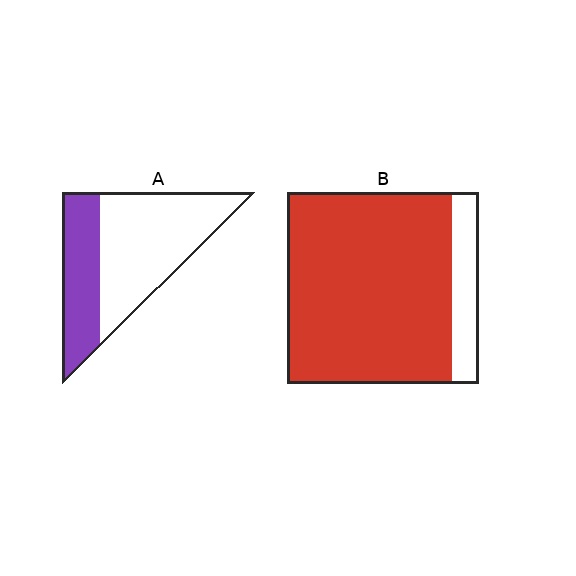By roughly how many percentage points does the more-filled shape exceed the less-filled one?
By roughly 50 percentage points (B over A).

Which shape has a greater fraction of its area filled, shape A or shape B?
Shape B.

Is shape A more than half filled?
No.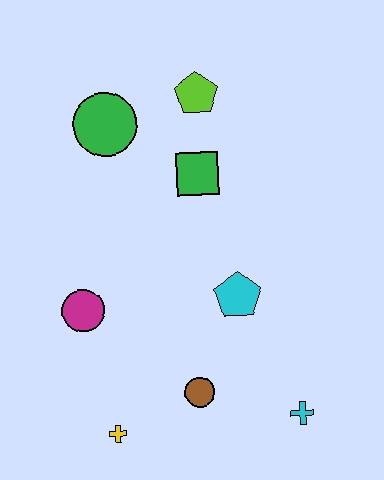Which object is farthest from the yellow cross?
The lime pentagon is farthest from the yellow cross.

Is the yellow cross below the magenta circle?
Yes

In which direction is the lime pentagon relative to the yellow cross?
The lime pentagon is above the yellow cross.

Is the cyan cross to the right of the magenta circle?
Yes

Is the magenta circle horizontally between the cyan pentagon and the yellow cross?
No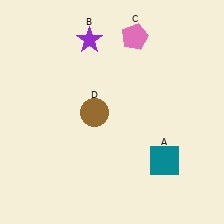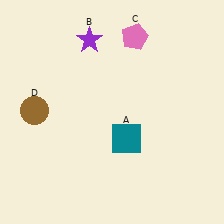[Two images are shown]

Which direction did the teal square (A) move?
The teal square (A) moved left.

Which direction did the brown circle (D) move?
The brown circle (D) moved left.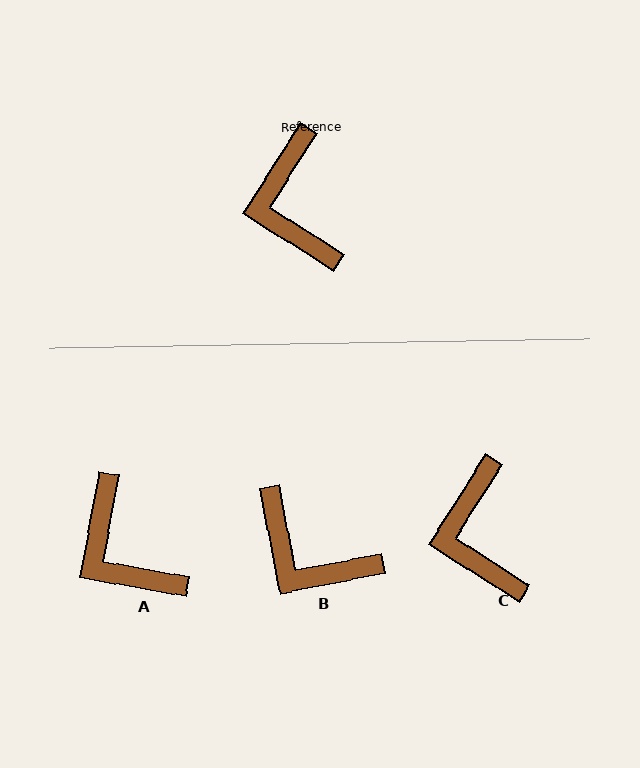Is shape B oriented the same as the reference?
No, it is off by about 43 degrees.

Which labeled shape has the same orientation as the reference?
C.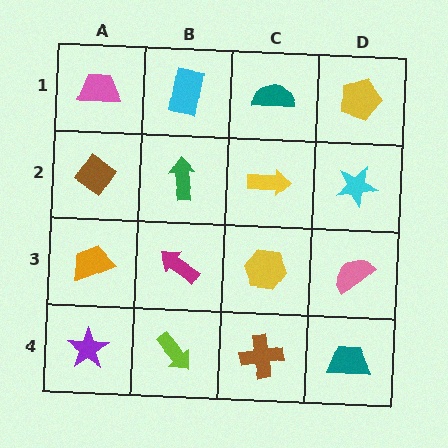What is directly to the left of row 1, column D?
A teal semicircle.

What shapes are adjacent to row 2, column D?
A yellow pentagon (row 1, column D), a pink semicircle (row 3, column D), a yellow arrow (row 2, column C).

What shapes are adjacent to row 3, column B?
A green arrow (row 2, column B), a lime arrow (row 4, column B), an orange trapezoid (row 3, column A), a yellow hexagon (row 3, column C).